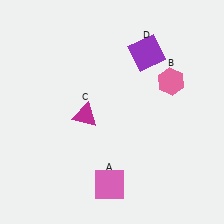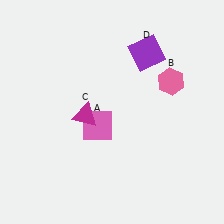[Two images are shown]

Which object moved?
The pink square (A) moved up.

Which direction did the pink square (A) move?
The pink square (A) moved up.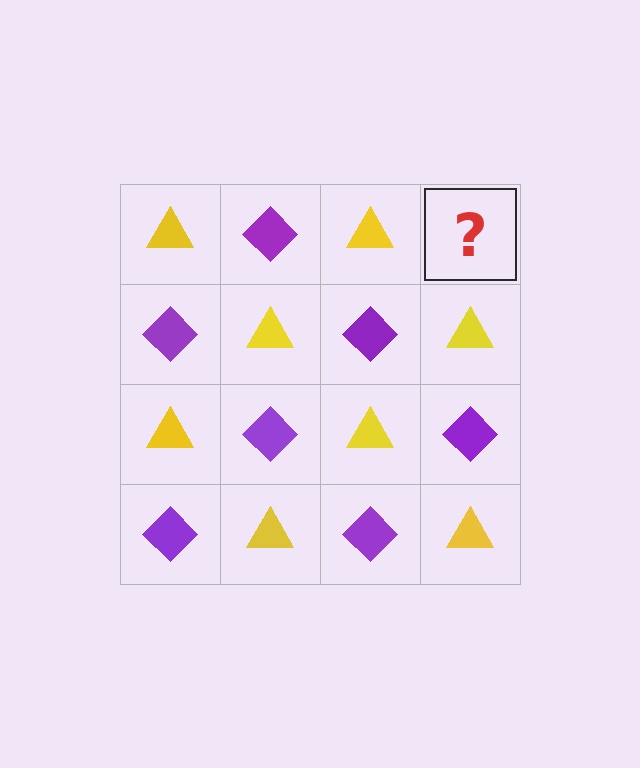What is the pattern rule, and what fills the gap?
The rule is that it alternates yellow triangle and purple diamond in a checkerboard pattern. The gap should be filled with a purple diamond.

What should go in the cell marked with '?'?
The missing cell should contain a purple diamond.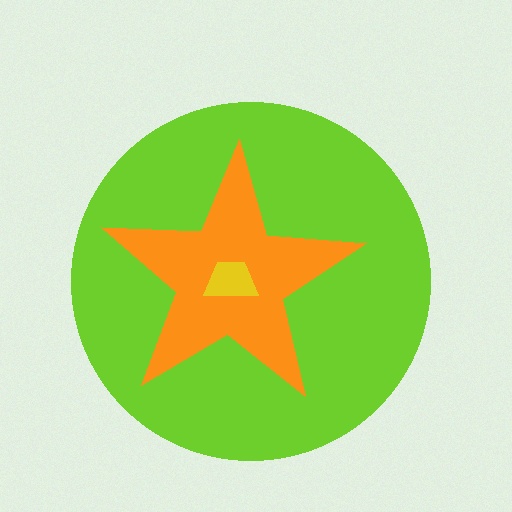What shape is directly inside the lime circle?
The orange star.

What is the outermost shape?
The lime circle.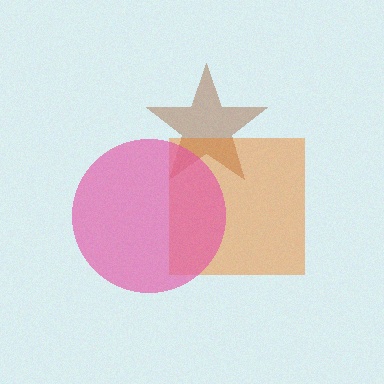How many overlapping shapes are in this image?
There are 3 overlapping shapes in the image.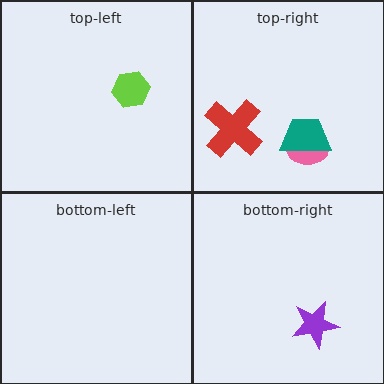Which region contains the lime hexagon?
The top-left region.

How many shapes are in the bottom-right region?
1.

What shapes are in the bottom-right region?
The purple star.